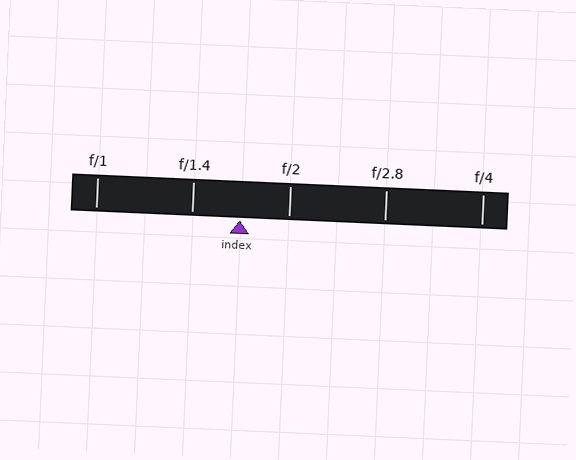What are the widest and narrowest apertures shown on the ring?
The widest aperture shown is f/1 and the narrowest is f/4.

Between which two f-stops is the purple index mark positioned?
The index mark is between f/1.4 and f/2.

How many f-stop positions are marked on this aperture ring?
There are 5 f-stop positions marked.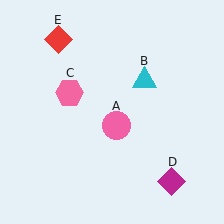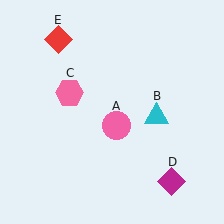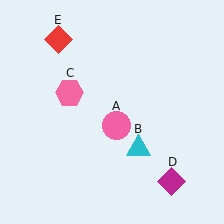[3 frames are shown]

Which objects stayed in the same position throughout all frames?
Pink circle (object A) and pink hexagon (object C) and magenta diamond (object D) and red diamond (object E) remained stationary.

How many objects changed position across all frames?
1 object changed position: cyan triangle (object B).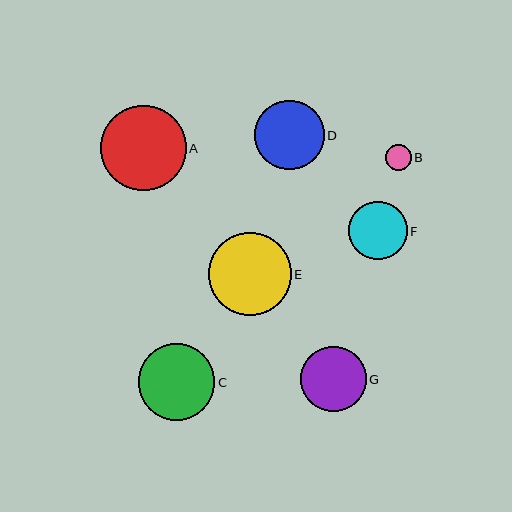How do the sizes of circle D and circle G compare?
Circle D and circle G are approximately the same size.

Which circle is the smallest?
Circle B is the smallest with a size of approximately 26 pixels.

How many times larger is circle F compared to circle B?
Circle F is approximately 2.2 times the size of circle B.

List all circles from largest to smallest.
From largest to smallest: A, E, C, D, G, F, B.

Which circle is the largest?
Circle A is the largest with a size of approximately 86 pixels.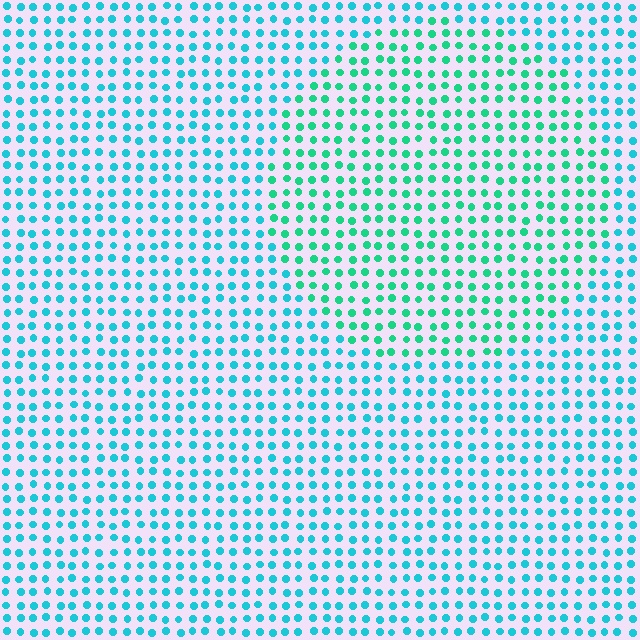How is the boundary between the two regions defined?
The boundary is defined purely by a slight shift in hue (about 29 degrees). Spacing, size, and orientation are identical on both sides.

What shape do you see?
I see a circle.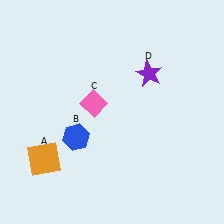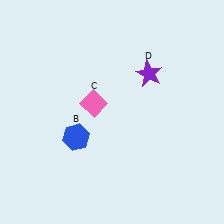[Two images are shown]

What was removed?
The orange square (A) was removed in Image 2.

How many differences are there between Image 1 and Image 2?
There is 1 difference between the two images.